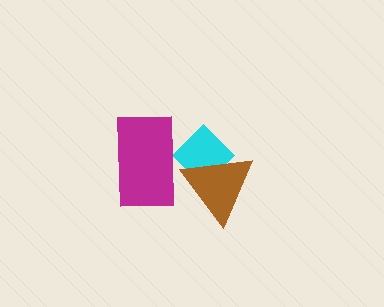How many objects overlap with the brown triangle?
2 objects overlap with the brown triangle.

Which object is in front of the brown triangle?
The magenta rectangle is in front of the brown triangle.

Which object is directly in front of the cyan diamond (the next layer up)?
The brown triangle is directly in front of the cyan diamond.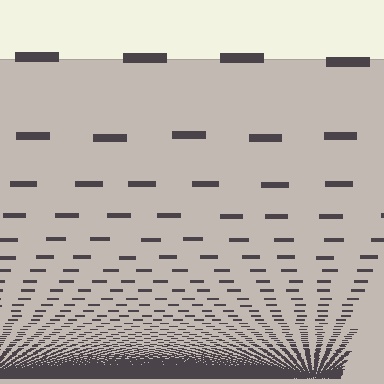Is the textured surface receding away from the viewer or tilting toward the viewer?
The surface appears to tilt toward the viewer. Texture elements get larger and sparser toward the top.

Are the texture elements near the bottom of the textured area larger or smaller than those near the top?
Smaller. The gradient is inverted — elements near the bottom are smaller and denser.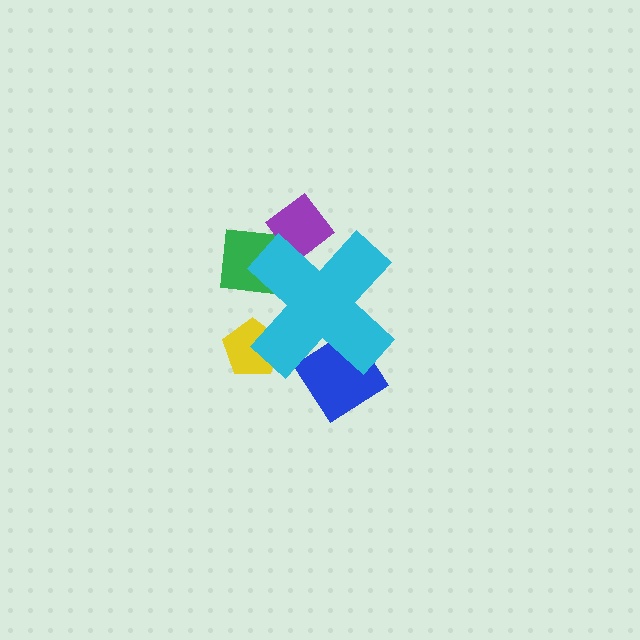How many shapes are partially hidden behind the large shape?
4 shapes are partially hidden.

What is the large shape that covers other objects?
A cyan cross.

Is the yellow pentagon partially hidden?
Yes, the yellow pentagon is partially hidden behind the cyan cross.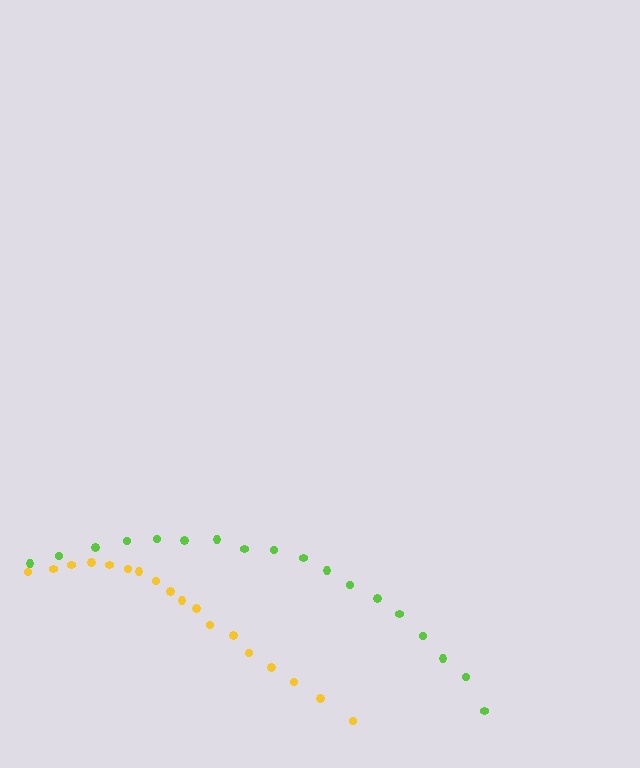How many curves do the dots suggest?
There are 2 distinct paths.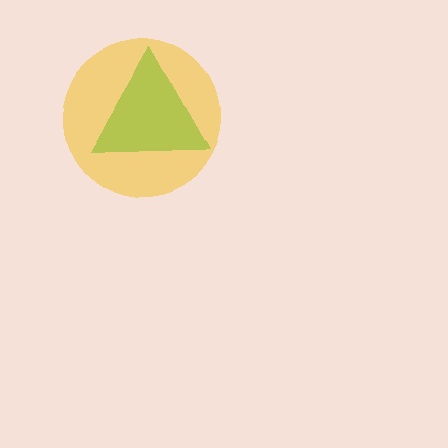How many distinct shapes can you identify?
There are 2 distinct shapes: a green triangle, a yellow circle.